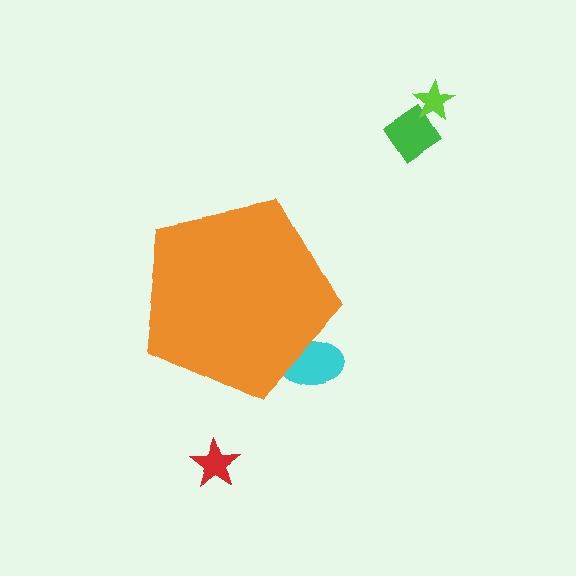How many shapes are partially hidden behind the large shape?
1 shape is partially hidden.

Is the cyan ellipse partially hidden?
Yes, the cyan ellipse is partially hidden behind the orange pentagon.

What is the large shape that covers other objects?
An orange pentagon.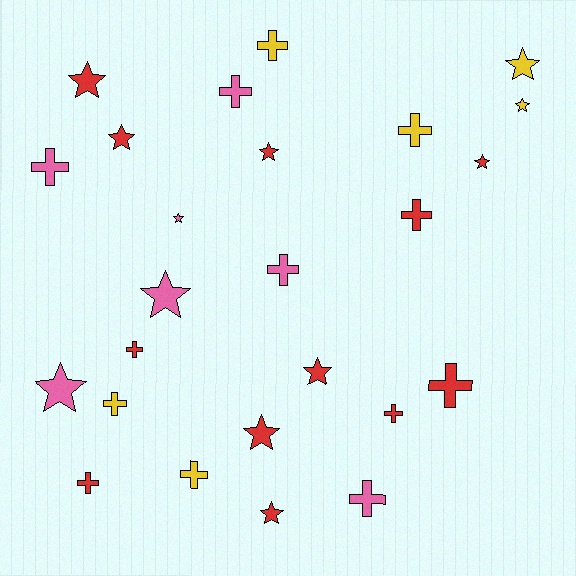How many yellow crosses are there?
There are 4 yellow crosses.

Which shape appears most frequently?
Cross, with 13 objects.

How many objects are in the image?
There are 25 objects.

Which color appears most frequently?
Red, with 12 objects.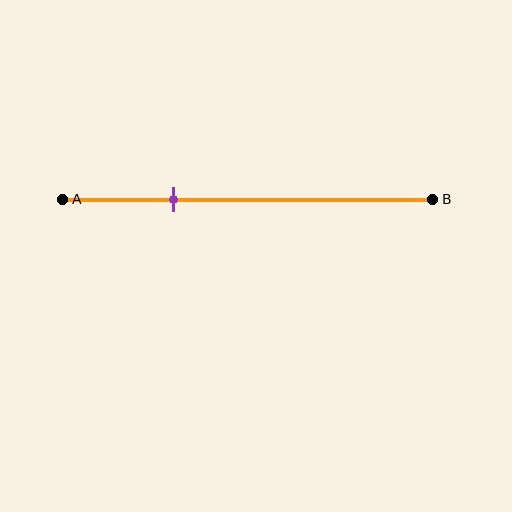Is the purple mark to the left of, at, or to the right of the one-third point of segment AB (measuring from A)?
The purple mark is to the left of the one-third point of segment AB.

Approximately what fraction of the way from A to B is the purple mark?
The purple mark is approximately 30% of the way from A to B.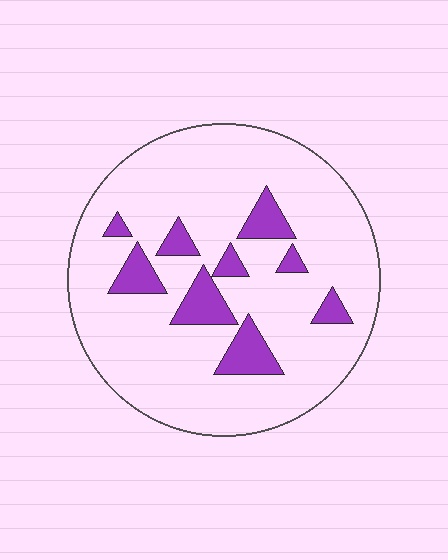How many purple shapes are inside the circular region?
9.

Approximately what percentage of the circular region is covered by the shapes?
Approximately 15%.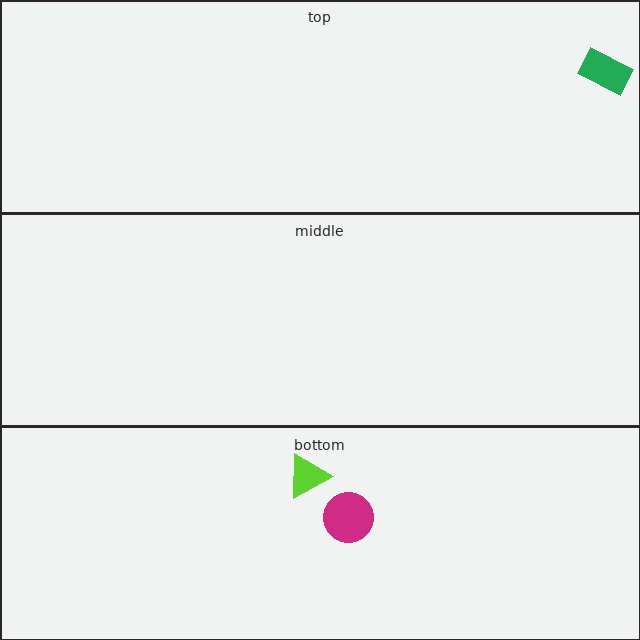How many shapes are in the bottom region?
2.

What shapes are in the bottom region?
The magenta circle, the lime triangle.